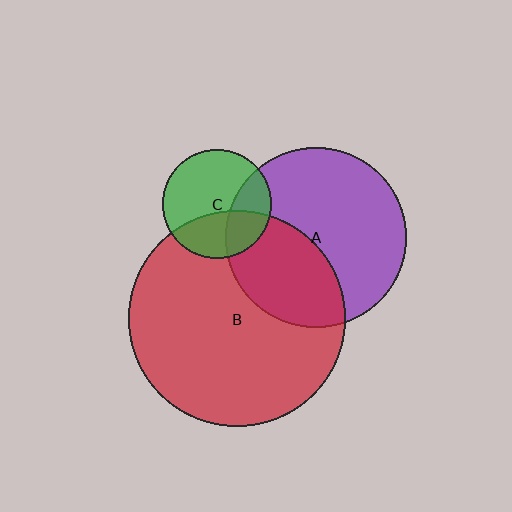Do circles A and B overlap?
Yes.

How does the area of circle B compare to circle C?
Approximately 3.9 times.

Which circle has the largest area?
Circle B (red).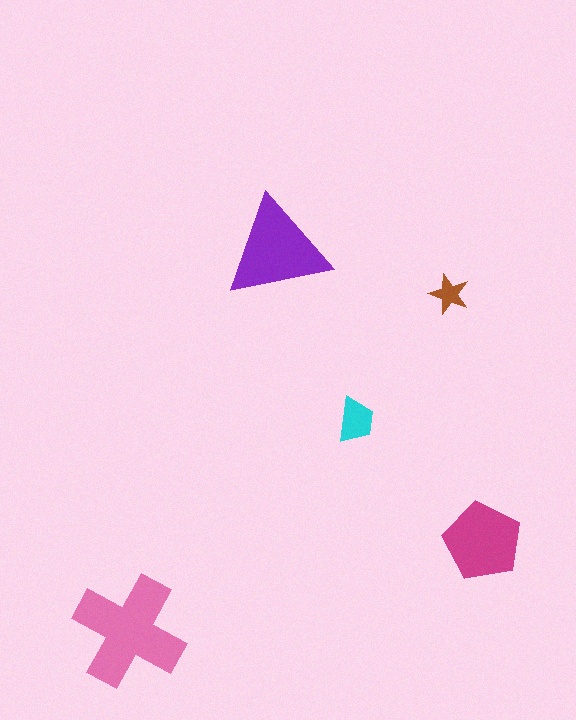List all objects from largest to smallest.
The pink cross, the purple triangle, the magenta pentagon, the cyan trapezoid, the brown star.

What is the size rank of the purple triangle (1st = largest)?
2nd.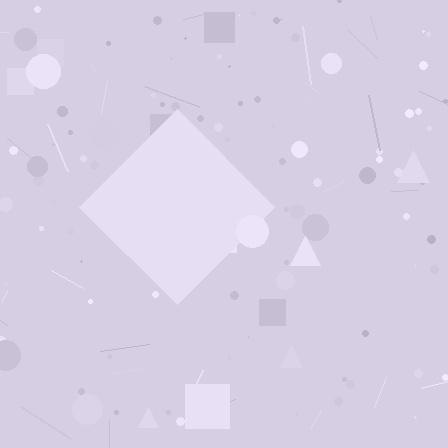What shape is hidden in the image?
A diamond is hidden in the image.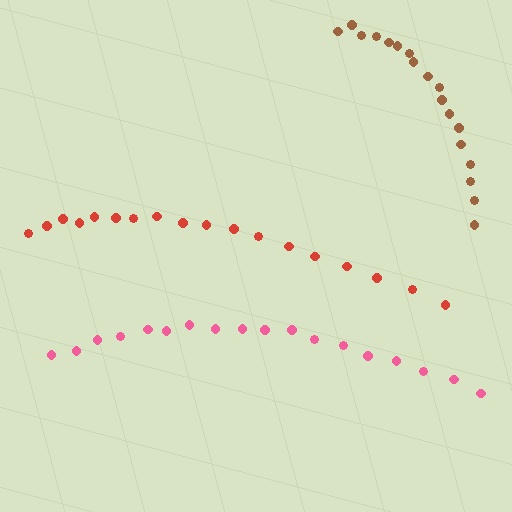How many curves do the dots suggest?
There are 3 distinct paths.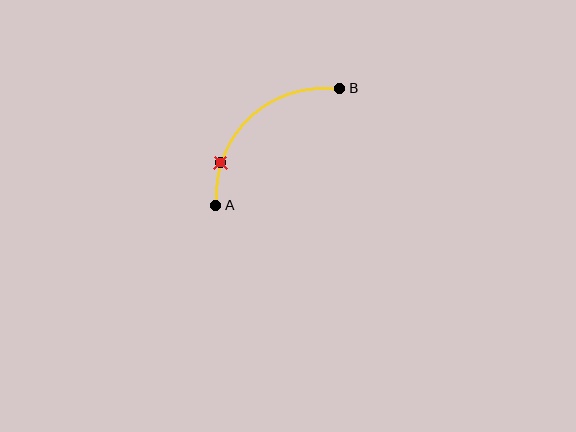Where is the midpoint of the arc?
The arc midpoint is the point on the curve farthest from the straight line joining A and B. It sits above and to the left of that line.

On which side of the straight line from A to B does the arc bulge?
The arc bulges above and to the left of the straight line connecting A and B.